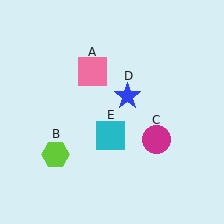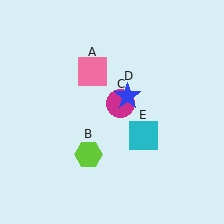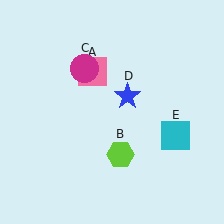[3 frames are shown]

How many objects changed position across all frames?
3 objects changed position: lime hexagon (object B), magenta circle (object C), cyan square (object E).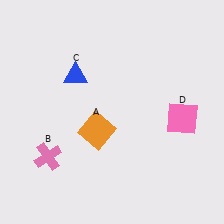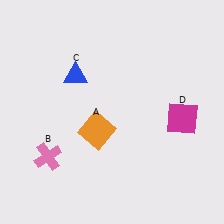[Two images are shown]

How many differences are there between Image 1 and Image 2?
There is 1 difference between the two images.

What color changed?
The square (D) changed from pink in Image 1 to magenta in Image 2.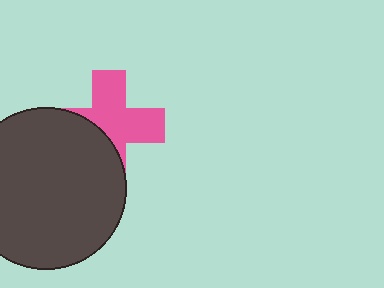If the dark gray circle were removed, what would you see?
You would see the complete pink cross.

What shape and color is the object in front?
The object in front is a dark gray circle.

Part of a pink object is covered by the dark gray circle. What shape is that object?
It is a cross.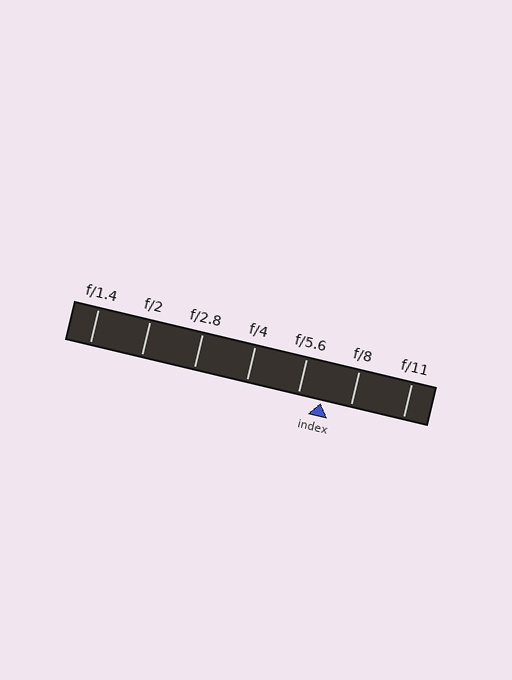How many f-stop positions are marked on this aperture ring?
There are 7 f-stop positions marked.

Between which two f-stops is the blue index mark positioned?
The index mark is between f/5.6 and f/8.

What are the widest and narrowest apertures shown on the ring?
The widest aperture shown is f/1.4 and the narrowest is f/11.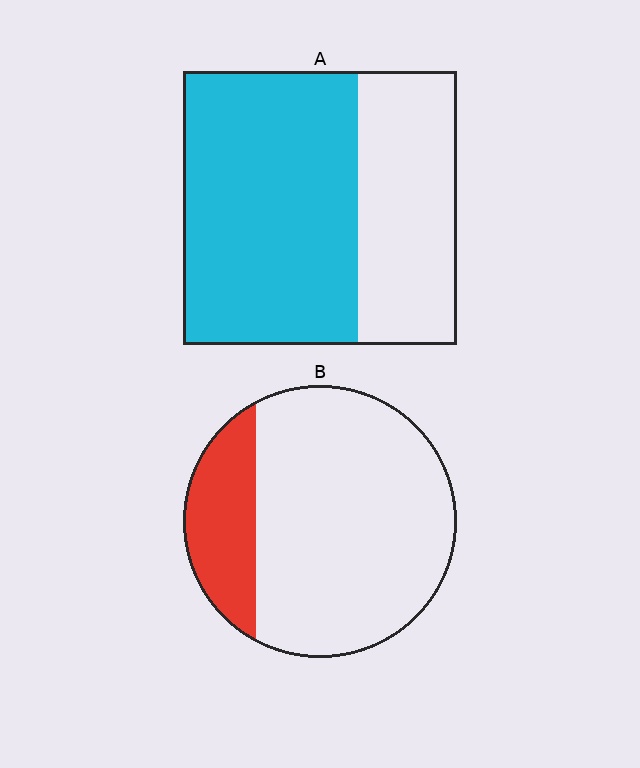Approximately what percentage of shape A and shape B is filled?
A is approximately 65% and B is approximately 20%.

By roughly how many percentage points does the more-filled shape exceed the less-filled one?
By roughly 45 percentage points (A over B).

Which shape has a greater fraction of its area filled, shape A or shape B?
Shape A.